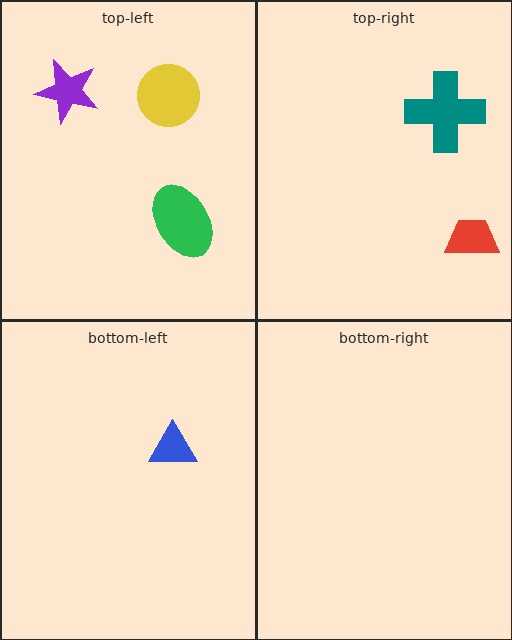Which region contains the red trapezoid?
The top-right region.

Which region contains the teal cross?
The top-right region.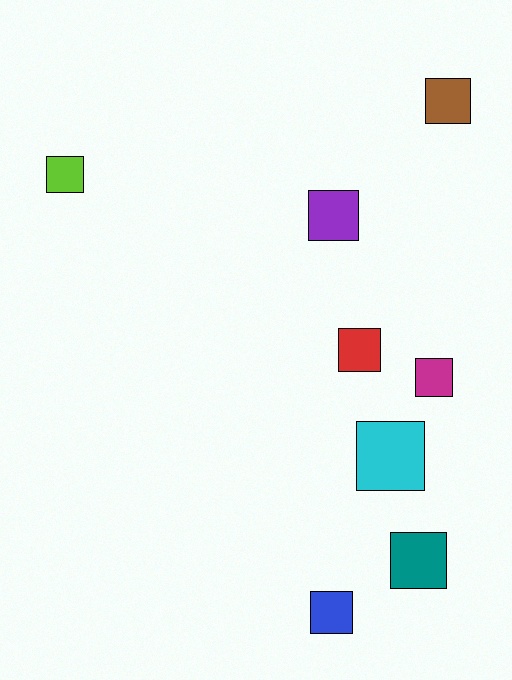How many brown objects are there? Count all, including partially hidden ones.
There is 1 brown object.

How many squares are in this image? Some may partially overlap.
There are 8 squares.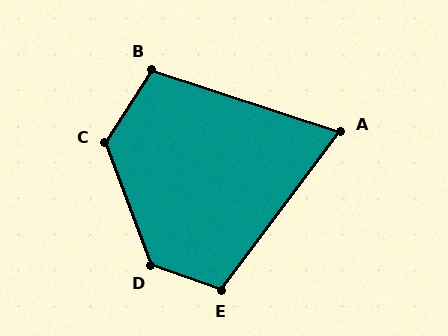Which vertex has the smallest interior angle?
A, at approximately 71 degrees.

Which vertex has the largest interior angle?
D, at approximately 130 degrees.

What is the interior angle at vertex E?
Approximately 108 degrees (obtuse).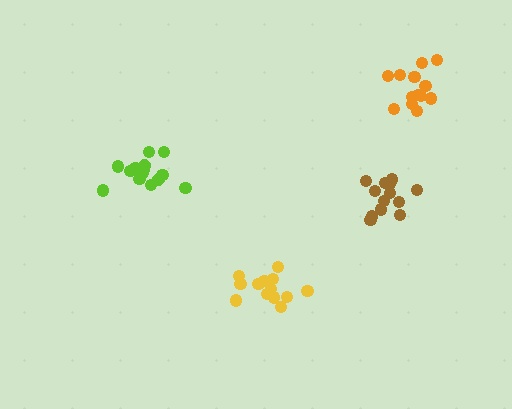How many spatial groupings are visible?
There are 4 spatial groupings.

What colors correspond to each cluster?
The clusters are colored: yellow, brown, orange, lime.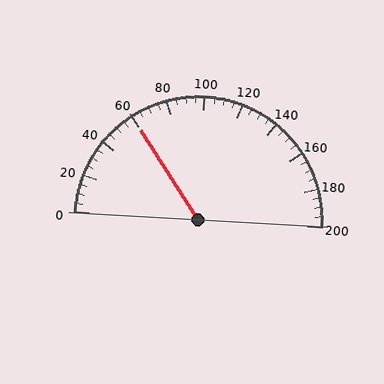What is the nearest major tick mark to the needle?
The nearest major tick mark is 60.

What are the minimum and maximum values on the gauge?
The gauge ranges from 0 to 200.